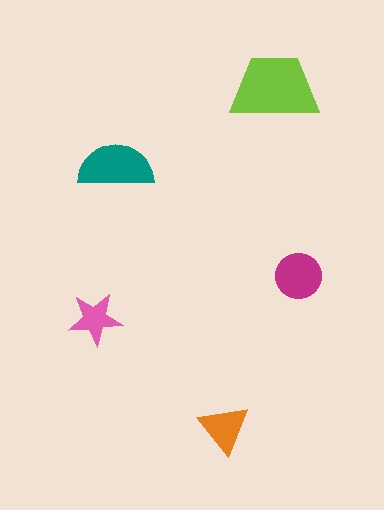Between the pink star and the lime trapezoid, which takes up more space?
The lime trapezoid.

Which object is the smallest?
The pink star.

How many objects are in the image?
There are 5 objects in the image.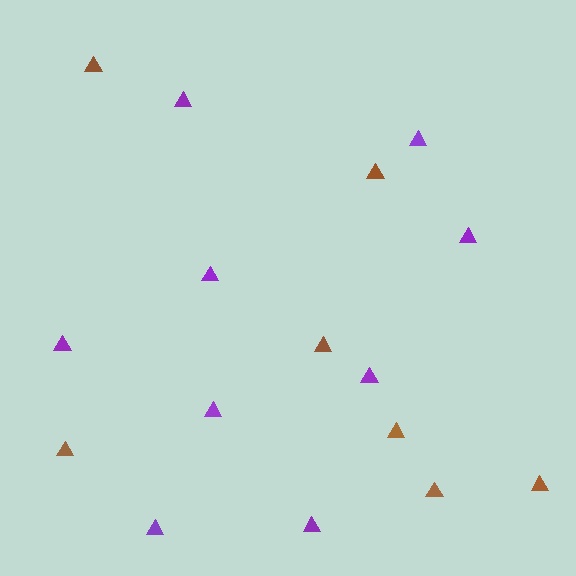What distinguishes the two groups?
There are 2 groups: one group of purple triangles (9) and one group of brown triangles (7).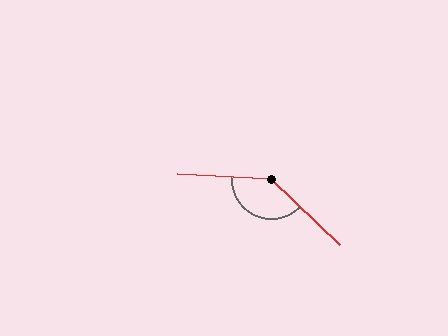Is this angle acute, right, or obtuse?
It is obtuse.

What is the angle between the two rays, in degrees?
Approximately 139 degrees.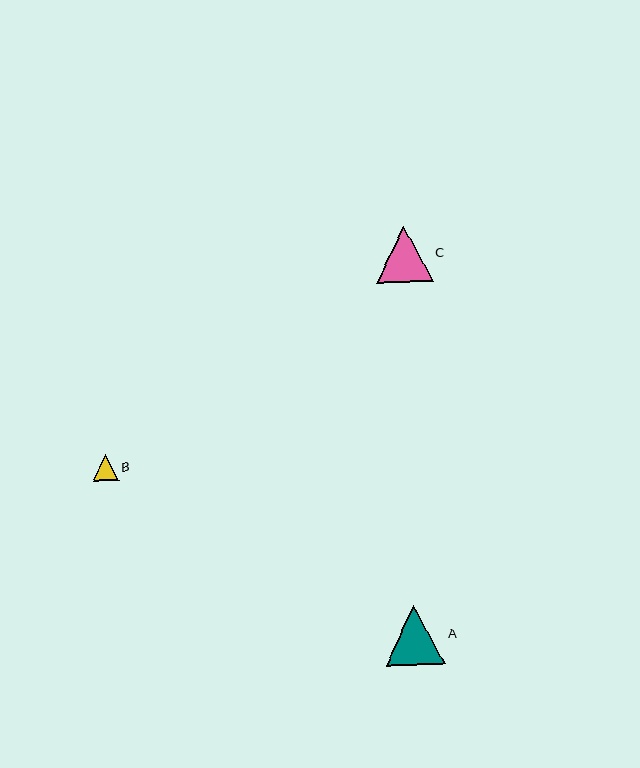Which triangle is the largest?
Triangle A is the largest with a size of approximately 59 pixels.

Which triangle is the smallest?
Triangle B is the smallest with a size of approximately 26 pixels.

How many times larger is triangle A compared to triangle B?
Triangle A is approximately 2.3 times the size of triangle B.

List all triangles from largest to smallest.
From largest to smallest: A, C, B.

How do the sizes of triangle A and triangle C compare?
Triangle A and triangle C are approximately the same size.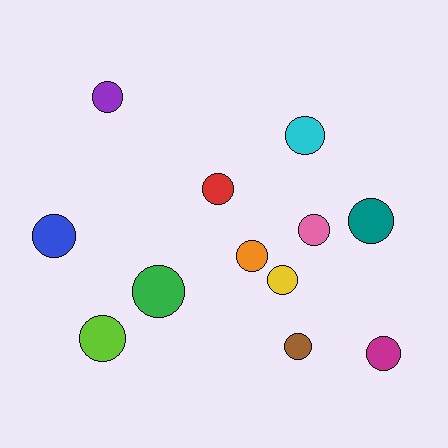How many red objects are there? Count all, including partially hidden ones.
There is 1 red object.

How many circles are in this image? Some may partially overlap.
There are 12 circles.